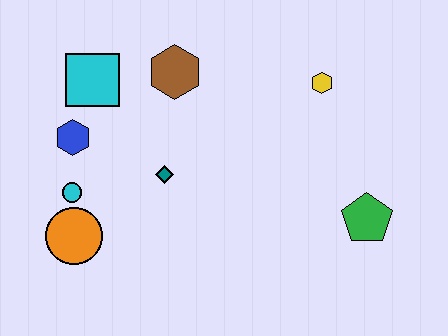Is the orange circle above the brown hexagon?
No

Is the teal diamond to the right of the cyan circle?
Yes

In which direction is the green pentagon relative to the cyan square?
The green pentagon is to the right of the cyan square.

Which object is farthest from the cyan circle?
The green pentagon is farthest from the cyan circle.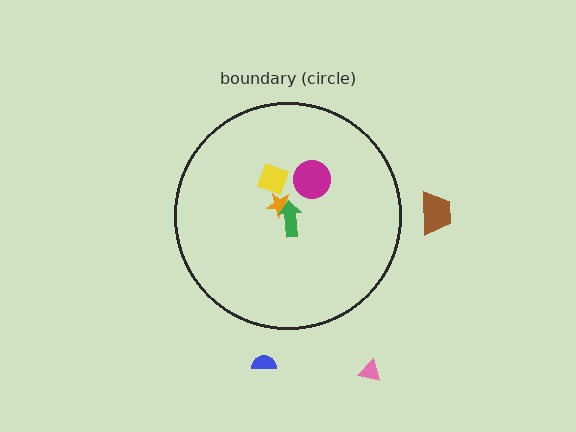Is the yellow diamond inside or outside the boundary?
Inside.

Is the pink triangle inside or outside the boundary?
Outside.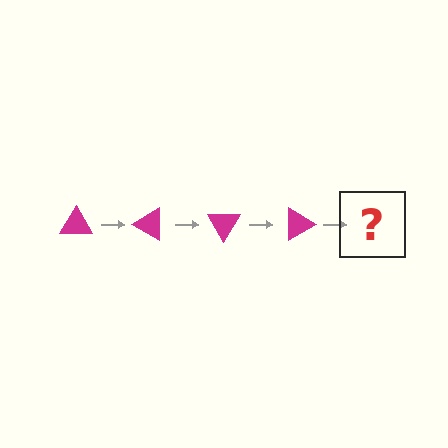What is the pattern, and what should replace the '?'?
The pattern is that the triangle rotates 30 degrees each step. The '?' should be a magenta triangle rotated 120 degrees.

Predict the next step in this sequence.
The next step is a magenta triangle rotated 120 degrees.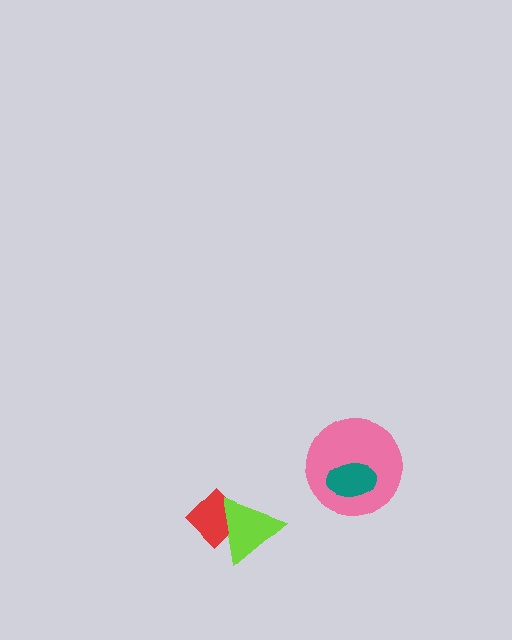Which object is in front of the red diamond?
The lime triangle is in front of the red diamond.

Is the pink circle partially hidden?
Yes, it is partially covered by another shape.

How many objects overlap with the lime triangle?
1 object overlaps with the lime triangle.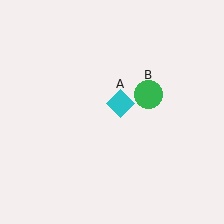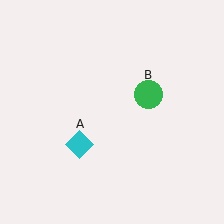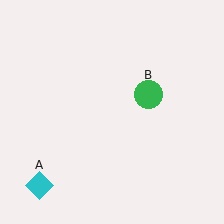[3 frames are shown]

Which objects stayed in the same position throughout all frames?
Green circle (object B) remained stationary.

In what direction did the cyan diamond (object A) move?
The cyan diamond (object A) moved down and to the left.